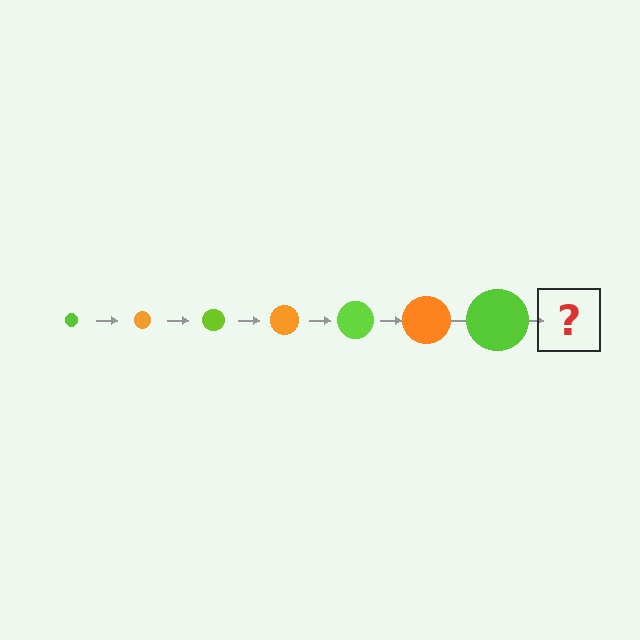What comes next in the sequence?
The next element should be an orange circle, larger than the previous one.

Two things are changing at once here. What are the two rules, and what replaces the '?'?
The two rules are that the circle grows larger each step and the color cycles through lime and orange. The '?' should be an orange circle, larger than the previous one.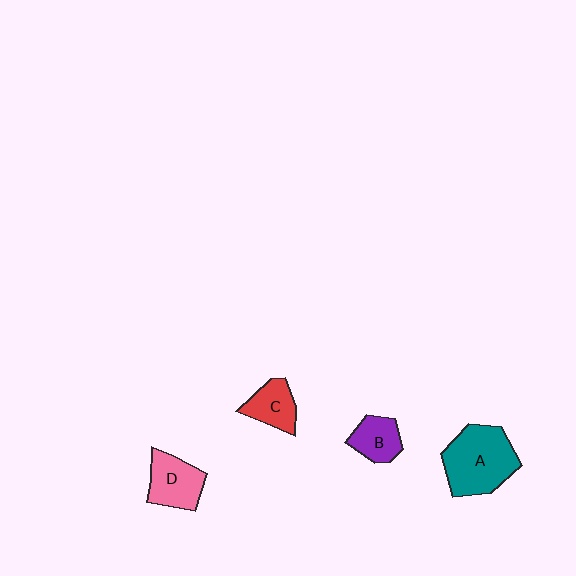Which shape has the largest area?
Shape A (teal).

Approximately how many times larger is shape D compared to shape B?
Approximately 1.3 times.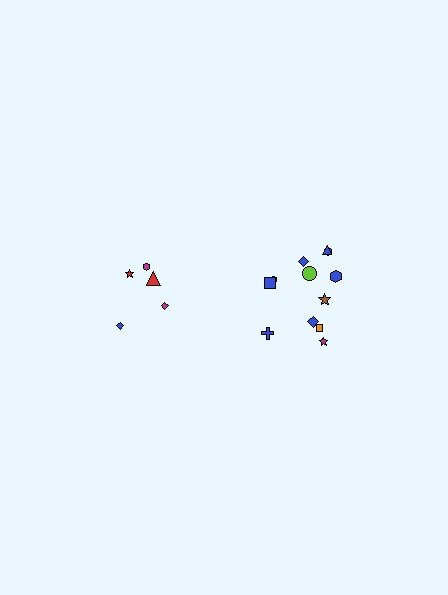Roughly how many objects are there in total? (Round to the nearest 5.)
Roughly 15 objects in total.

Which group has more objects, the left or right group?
The right group.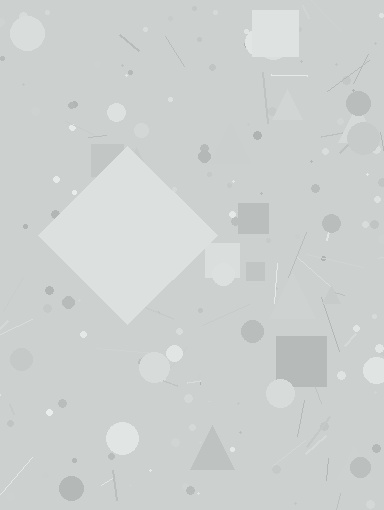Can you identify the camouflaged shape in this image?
The camouflaged shape is a diamond.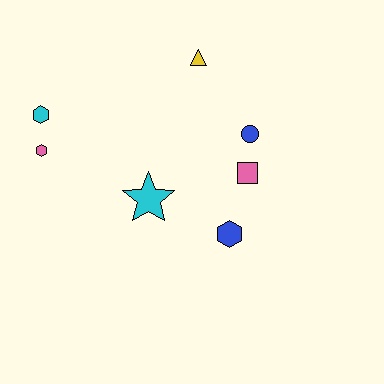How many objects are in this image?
There are 7 objects.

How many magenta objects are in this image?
There are no magenta objects.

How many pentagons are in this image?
There are no pentagons.